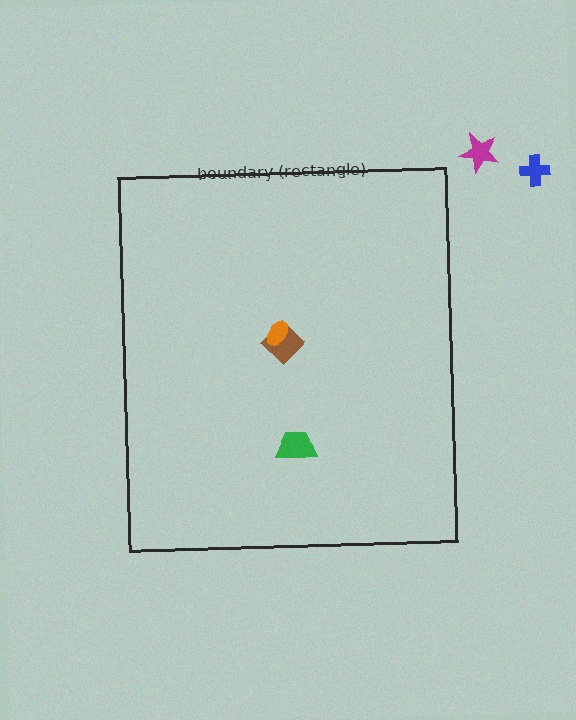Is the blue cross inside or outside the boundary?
Outside.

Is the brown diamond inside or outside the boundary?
Inside.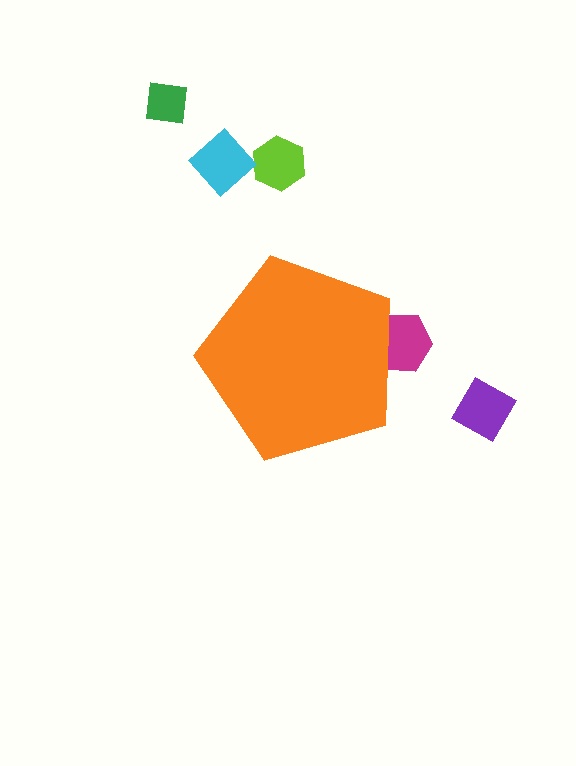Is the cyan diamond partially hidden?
No, the cyan diamond is fully visible.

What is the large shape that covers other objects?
An orange pentagon.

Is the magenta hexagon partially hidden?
Yes, the magenta hexagon is partially hidden behind the orange pentagon.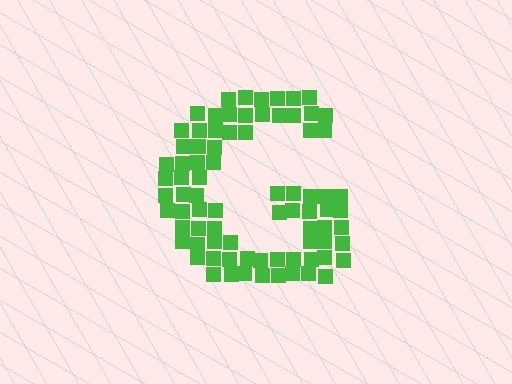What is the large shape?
The large shape is the letter G.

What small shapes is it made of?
It is made of small squares.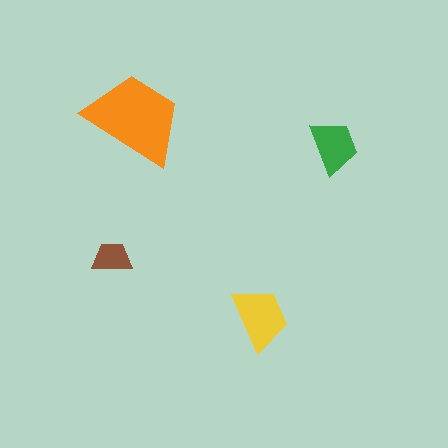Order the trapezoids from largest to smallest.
the orange one, the yellow one, the green one, the brown one.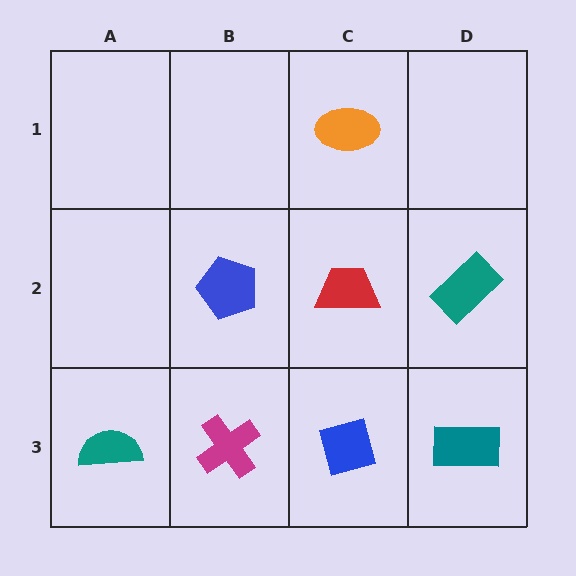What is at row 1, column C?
An orange ellipse.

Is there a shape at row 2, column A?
No, that cell is empty.